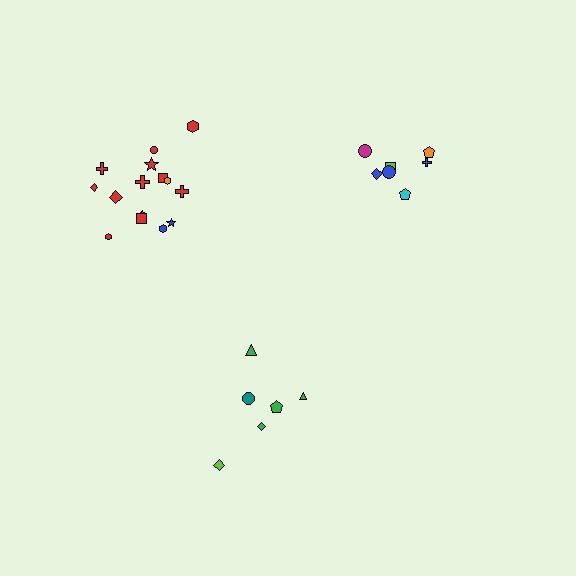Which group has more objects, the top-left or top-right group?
The top-left group.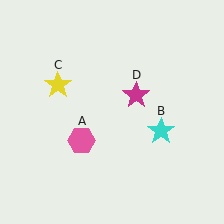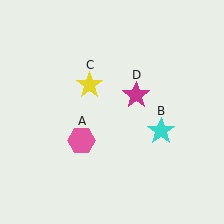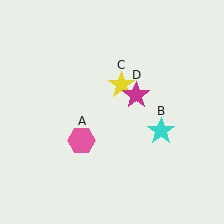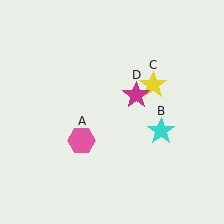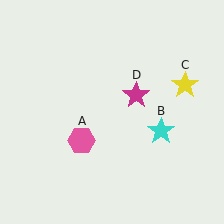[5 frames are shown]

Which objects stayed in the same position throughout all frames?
Pink hexagon (object A) and cyan star (object B) and magenta star (object D) remained stationary.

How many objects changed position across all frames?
1 object changed position: yellow star (object C).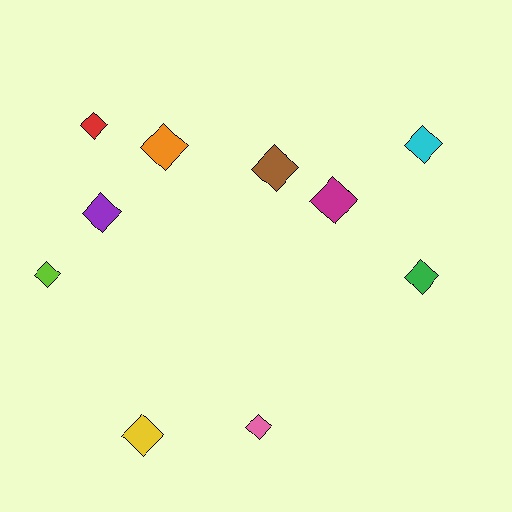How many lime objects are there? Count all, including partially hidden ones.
There is 1 lime object.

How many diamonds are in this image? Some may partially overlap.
There are 10 diamonds.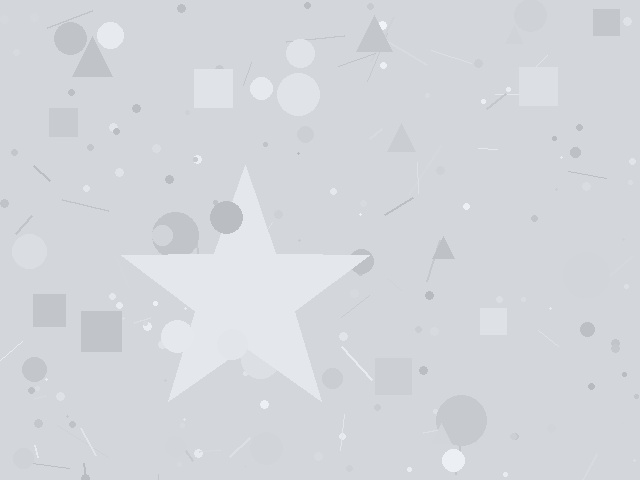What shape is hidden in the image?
A star is hidden in the image.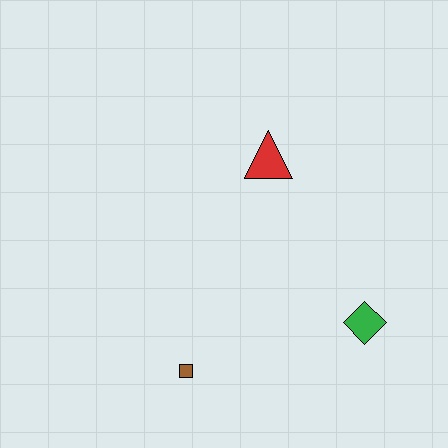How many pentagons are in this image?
There are no pentagons.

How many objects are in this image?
There are 3 objects.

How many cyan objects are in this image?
There are no cyan objects.